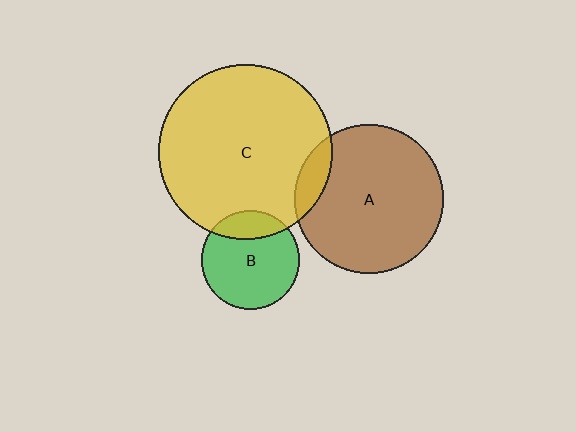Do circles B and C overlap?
Yes.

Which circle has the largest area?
Circle C (yellow).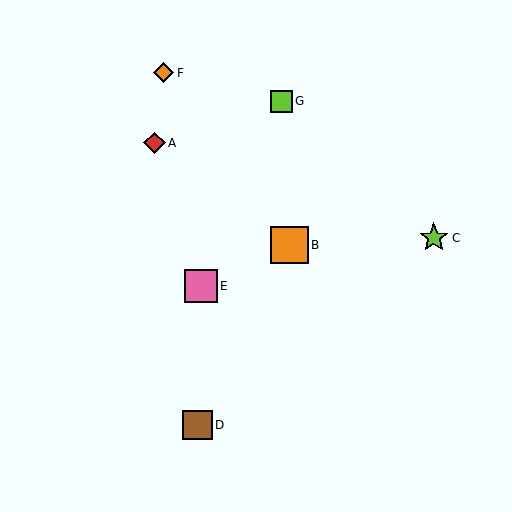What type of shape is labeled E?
Shape E is a pink square.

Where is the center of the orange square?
The center of the orange square is at (290, 245).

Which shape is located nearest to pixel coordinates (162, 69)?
The orange diamond (labeled F) at (164, 73) is nearest to that location.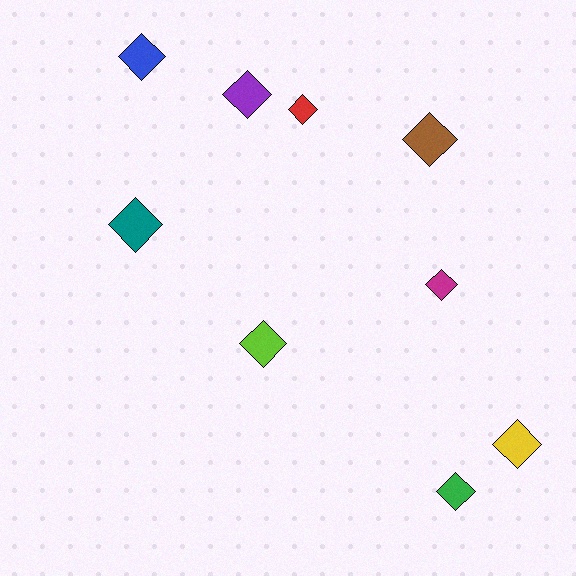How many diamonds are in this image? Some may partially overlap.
There are 9 diamonds.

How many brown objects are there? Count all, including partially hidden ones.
There is 1 brown object.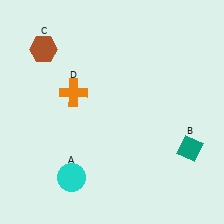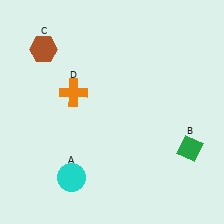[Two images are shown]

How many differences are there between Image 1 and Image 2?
There is 1 difference between the two images.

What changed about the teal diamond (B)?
In Image 1, B is teal. In Image 2, it changed to green.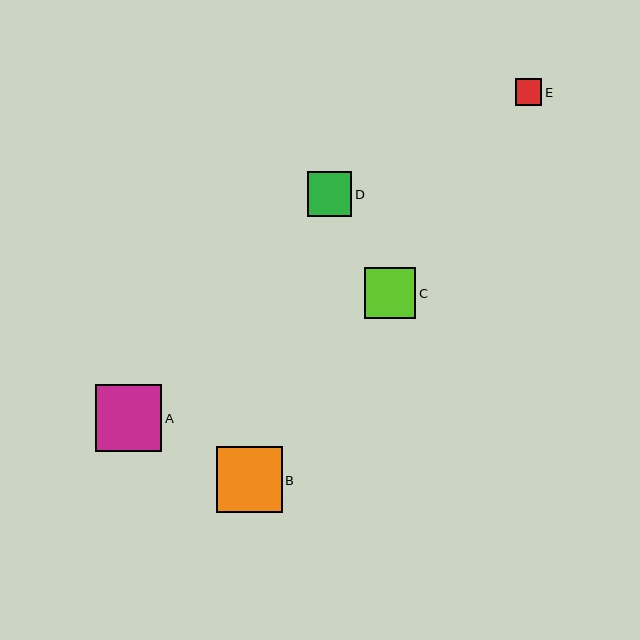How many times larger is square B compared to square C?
Square B is approximately 1.3 times the size of square C.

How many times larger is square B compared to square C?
Square B is approximately 1.3 times the size of square C.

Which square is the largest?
Square A is the largest with a size of approximately 67 pixels.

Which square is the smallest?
Square E is the smallest with a size of approximately 26 pixels.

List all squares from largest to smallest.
From largest to smallest: A, B, C, D, E.